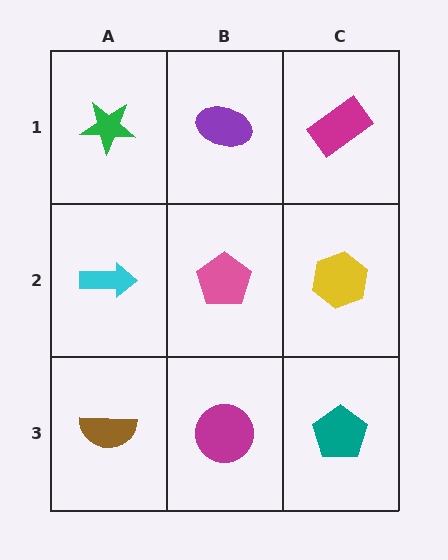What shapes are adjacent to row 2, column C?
A magenta rectangle (row 1, column C), a teal pentagon (row 3, column C), a pink pentagon (row 2, column B).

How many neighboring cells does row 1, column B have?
3.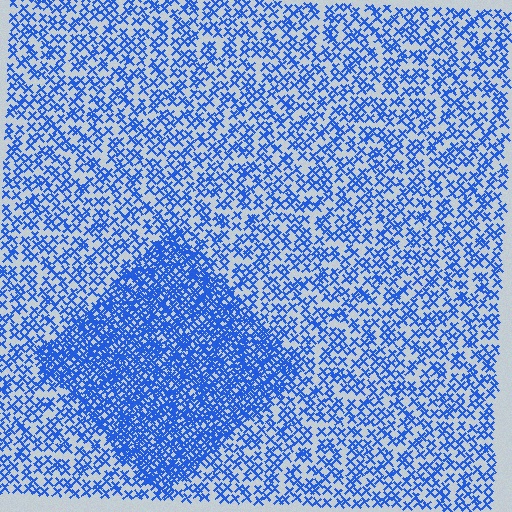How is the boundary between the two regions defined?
The boundary is defined by a change in element density (approximately 2.3x ratio). All elements are the same color, size, and shape.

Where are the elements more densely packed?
The elements are more densely packed inside the diamond boundary.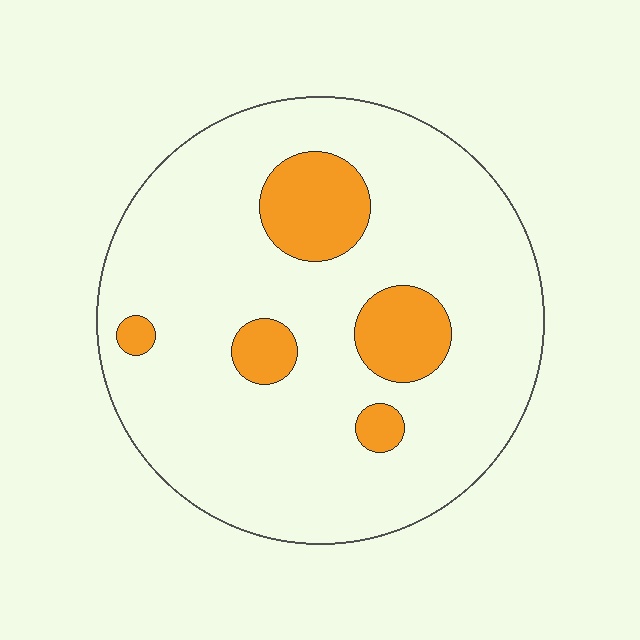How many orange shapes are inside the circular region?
5.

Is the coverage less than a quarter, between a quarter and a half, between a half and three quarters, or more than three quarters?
Less than a quarter.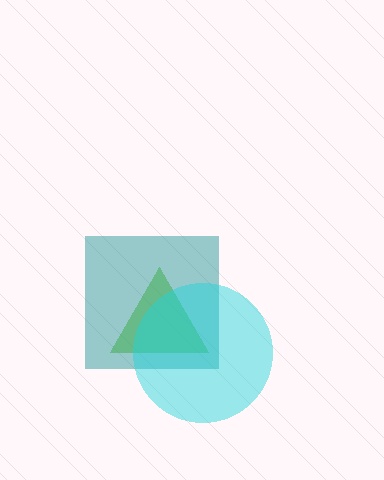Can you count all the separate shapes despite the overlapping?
Yes, there are 3 separate shapes.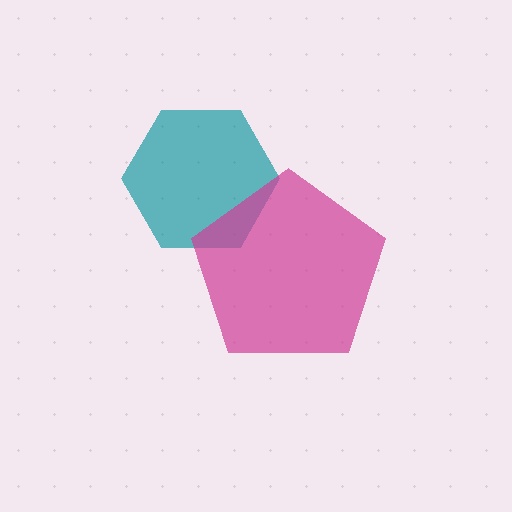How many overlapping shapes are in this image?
There are 2 overlapping shapes in the image.